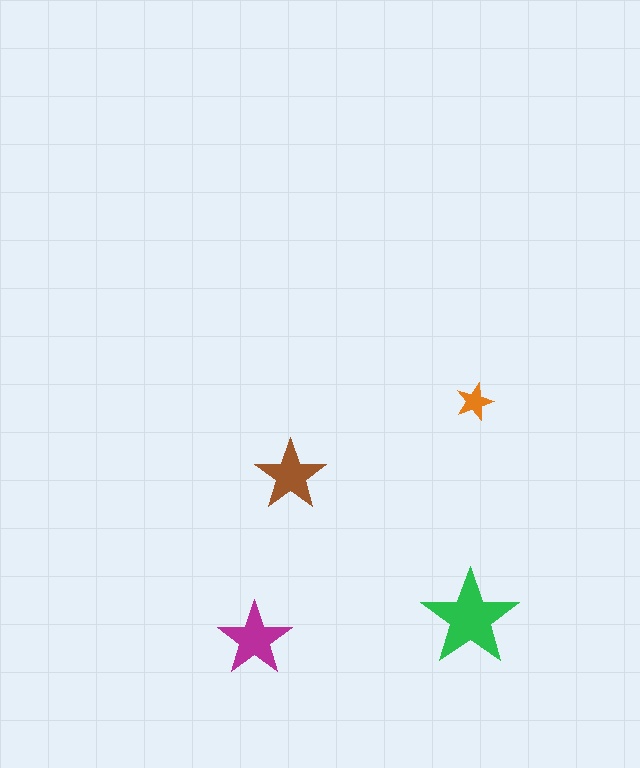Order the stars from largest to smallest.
the green one, the magenta one, the brown one, the orange one.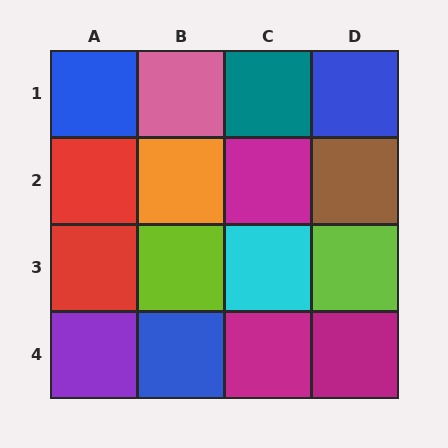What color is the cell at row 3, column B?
Lime.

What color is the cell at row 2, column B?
Orange.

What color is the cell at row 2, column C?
Magenta.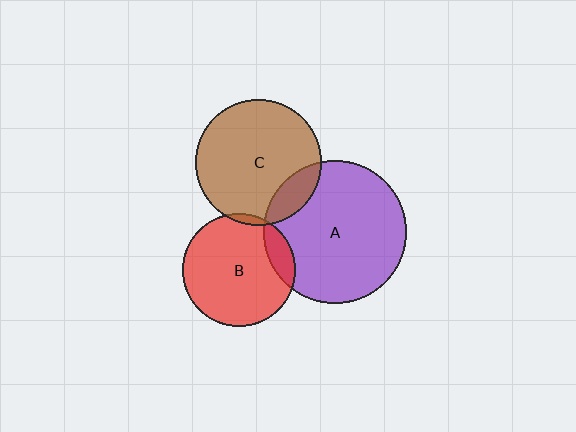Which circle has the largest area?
Circle A (purple).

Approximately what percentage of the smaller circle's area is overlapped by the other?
Approximately 15%.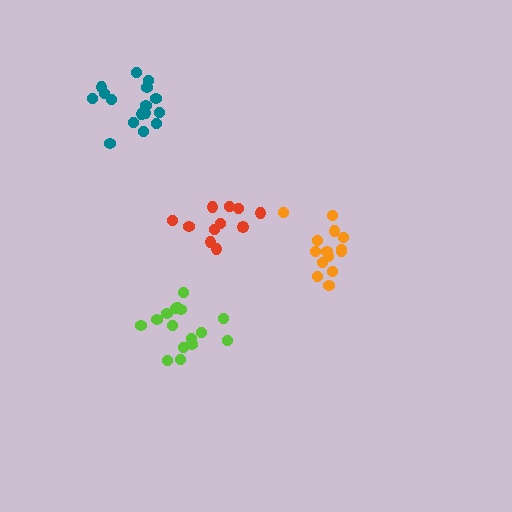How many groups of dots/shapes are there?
There are 4 groups.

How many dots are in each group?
Group 1: 16 dots, Group 2: 14 dots, Group 3: 11 dots, Group 4: 16 dots (57 total).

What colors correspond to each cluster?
The clusters are colored: lime, orange, red, teal.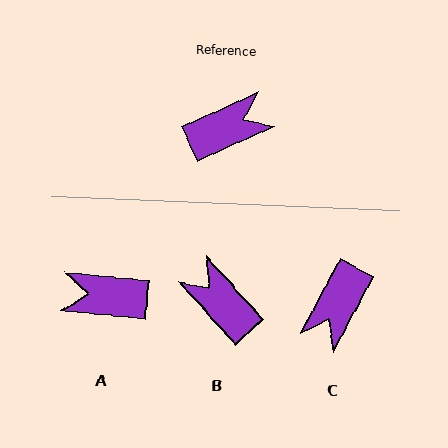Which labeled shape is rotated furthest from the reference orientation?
A, about 150 degrees away.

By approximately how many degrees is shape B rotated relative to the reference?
Approximately 108 degrees counter-clockwise.